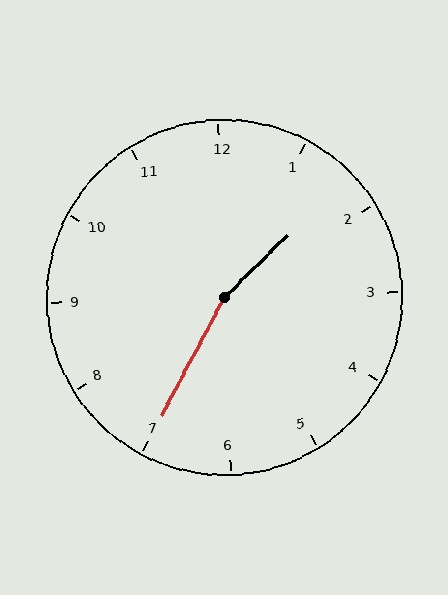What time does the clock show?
1:35.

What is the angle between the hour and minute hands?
Approximately 162 degrees.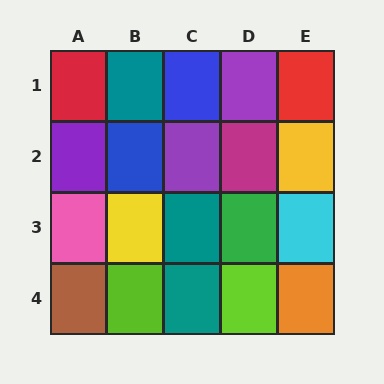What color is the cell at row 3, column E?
Cyan.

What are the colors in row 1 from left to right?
Red, teal, blue, purple, red.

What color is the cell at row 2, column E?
Yellow.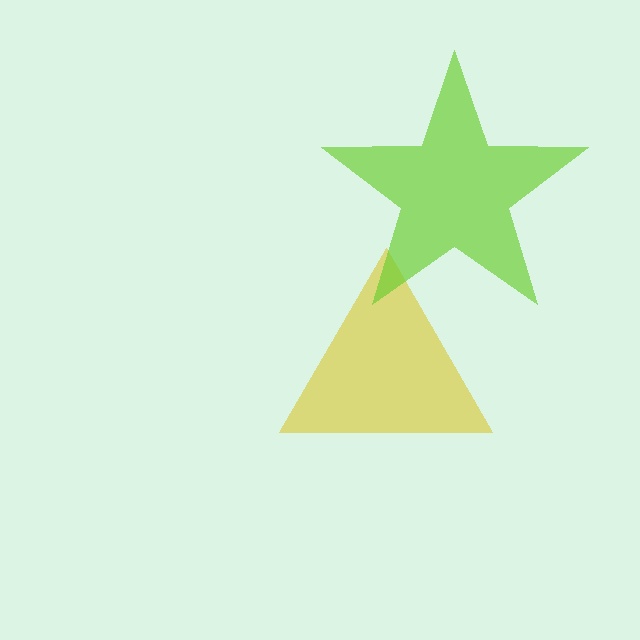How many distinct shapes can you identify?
There are 2 distinct shapes: a yellow triangle, a lime star.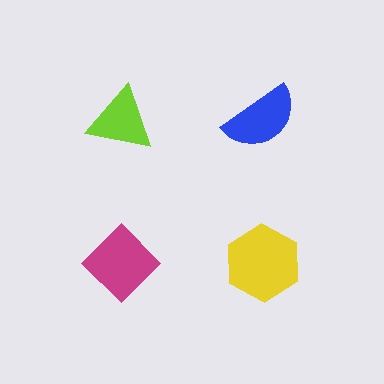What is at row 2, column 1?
A magenta diamond.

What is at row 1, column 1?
A lime triangle.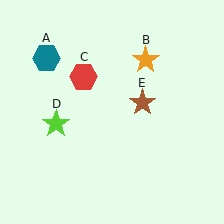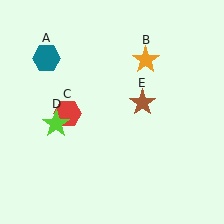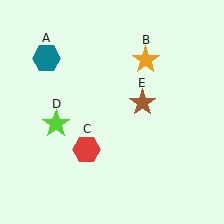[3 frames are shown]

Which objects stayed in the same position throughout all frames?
Teal hexagon (object A) and orange star (object B) and lime star (object D) and brown star (object E) remained stationary.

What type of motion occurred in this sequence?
The red hexagon (object C) rotated counterclockwise around the center of the scene.